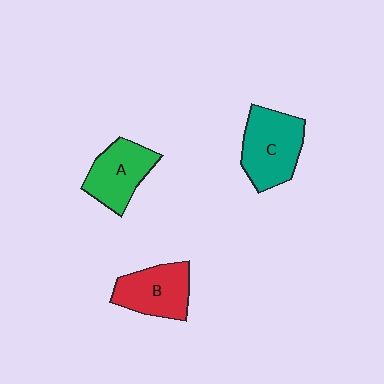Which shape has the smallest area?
Shape A (green).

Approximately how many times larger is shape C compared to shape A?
Approximately 1.2 times.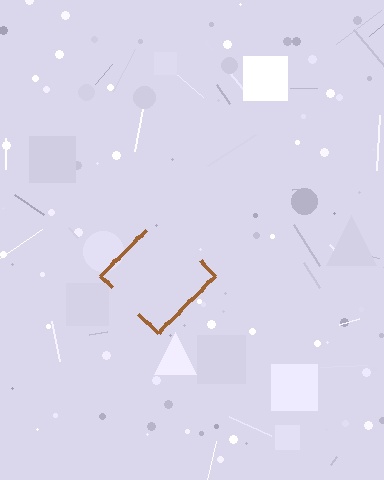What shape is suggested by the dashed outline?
The dashed outline suggests a diamond.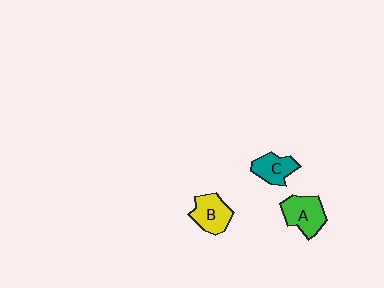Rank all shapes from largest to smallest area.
From largest to smallest: A (green), B (yellow), C (teal).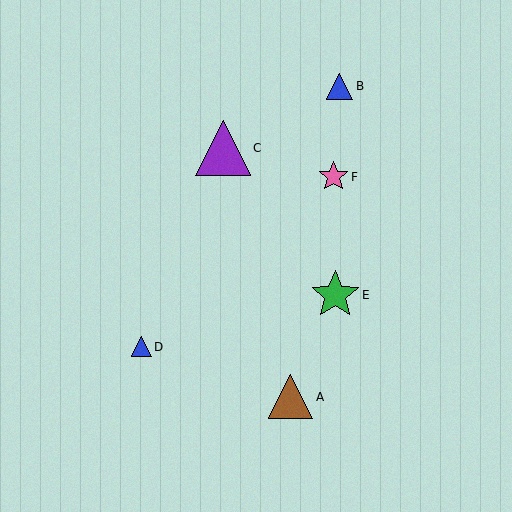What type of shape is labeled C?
Shape C is a purple triangle.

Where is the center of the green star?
The center of the green star is at (335, 295).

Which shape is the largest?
The purple triangle (labeled C) is the largest.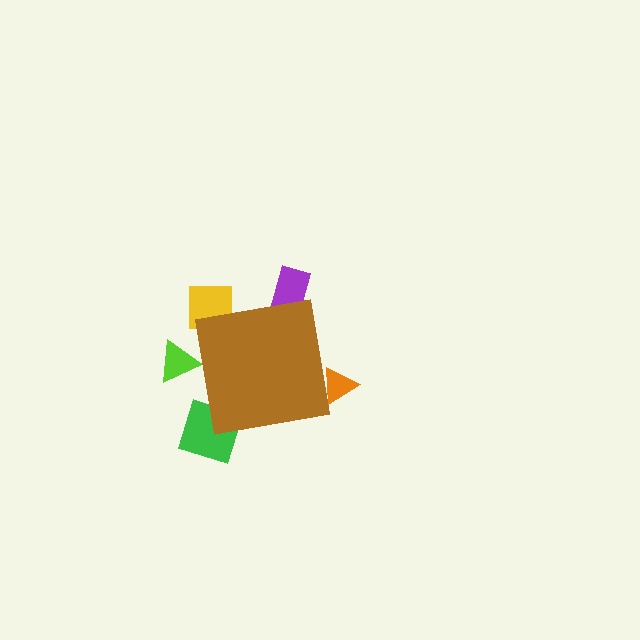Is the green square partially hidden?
Yes, the green square is partially hidden behind the brown square.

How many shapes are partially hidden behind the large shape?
5 shapes are partially hidden.